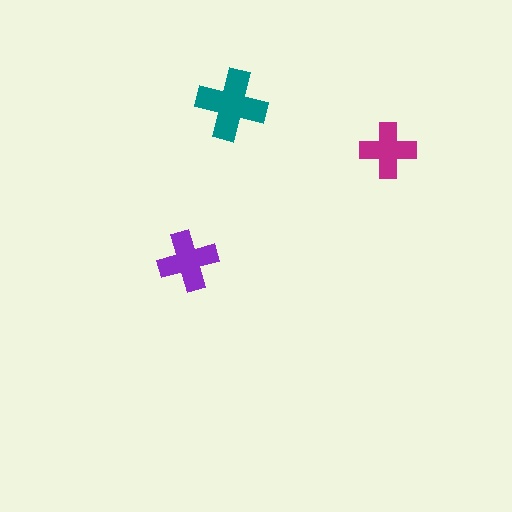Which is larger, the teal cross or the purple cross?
The teal one.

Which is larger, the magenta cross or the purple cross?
The purple one.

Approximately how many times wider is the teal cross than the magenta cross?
About 1.5 times wider.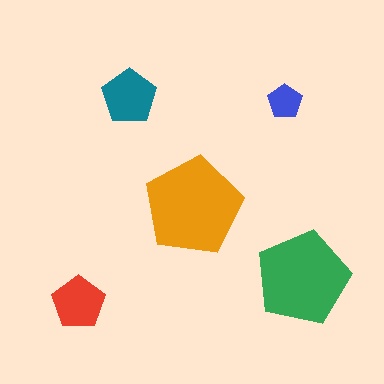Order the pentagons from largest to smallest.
the orange one, the green one, the teal one, the red one, the blue one.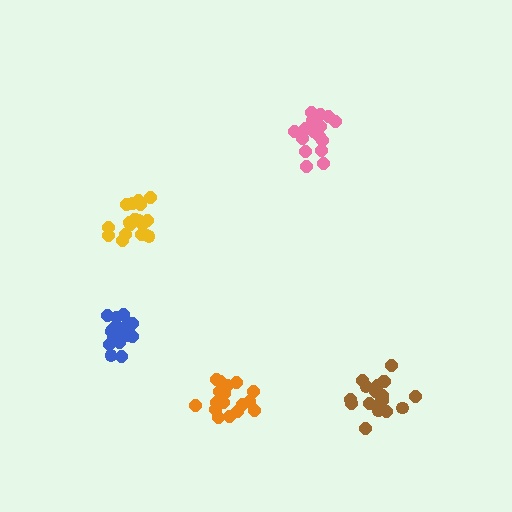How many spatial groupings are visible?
There are 5 spatial groupings.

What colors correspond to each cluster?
The clusters are colored: brown, pink, yellow, orange, blue.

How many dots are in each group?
Group 1: 20 dots, Group 2: 18 dots, Group 3: 20 dots, Group 4: 19 dots, Group 5: 18 dots (95 total).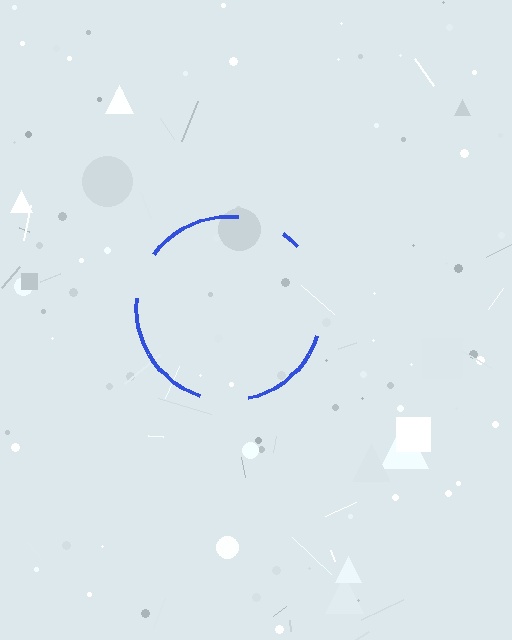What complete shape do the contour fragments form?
The contour fragments form a circle.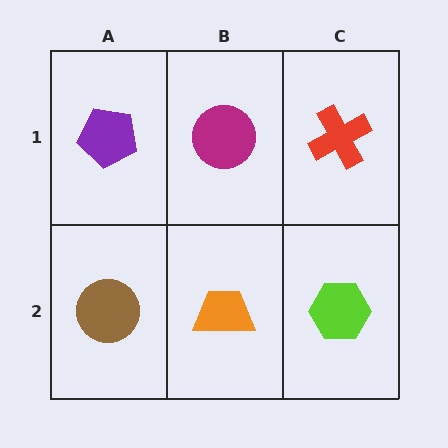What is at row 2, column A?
A brown circle.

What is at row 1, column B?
A magenta circle.